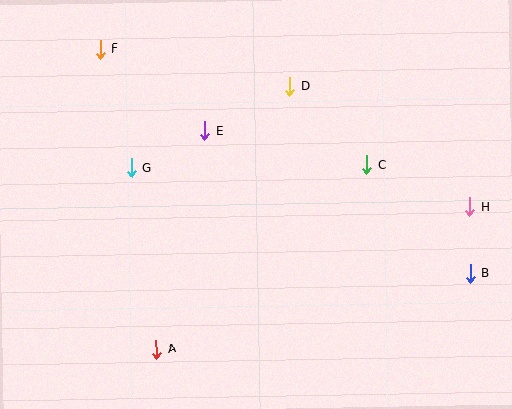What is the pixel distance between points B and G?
The distance between B and G is 355 pixels.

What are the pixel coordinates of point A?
Point A is at (156, 349).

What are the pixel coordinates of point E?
Point E is at (204, 131).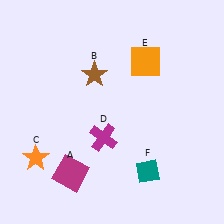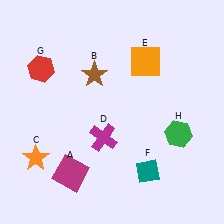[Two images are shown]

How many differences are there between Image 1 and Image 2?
There are 2 differences between the two images.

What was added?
A red hexagon (G), a green hexagon (H) were added in Image 2.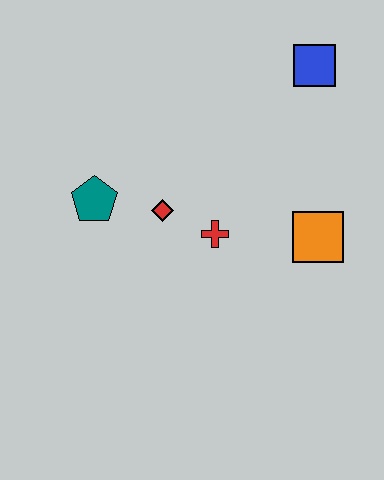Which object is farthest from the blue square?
The teal pentagon is farthest from the blue square.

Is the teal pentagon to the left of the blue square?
Yes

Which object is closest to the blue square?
The orange square is closest to the blue square.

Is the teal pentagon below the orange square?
No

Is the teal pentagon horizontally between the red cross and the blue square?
No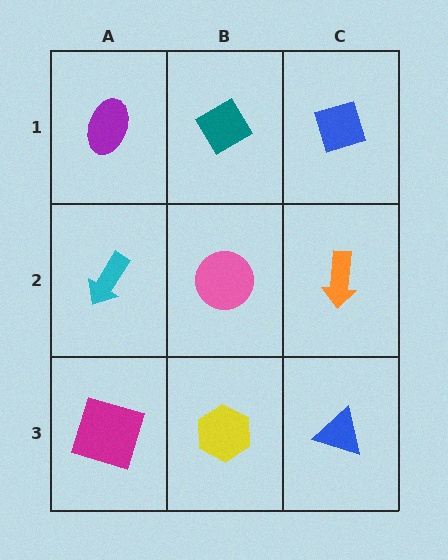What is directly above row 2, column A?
A purple ellipse.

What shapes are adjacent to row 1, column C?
An orange arrow (row 2, column C), a teal diamond (row 1, column B).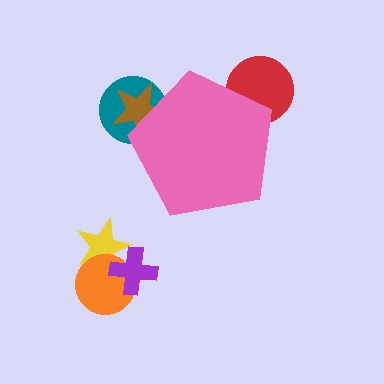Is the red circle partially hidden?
Yes, the red circle is partially hidden behind the pink pentagon.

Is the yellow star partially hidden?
No, the yellow star is fully visible.